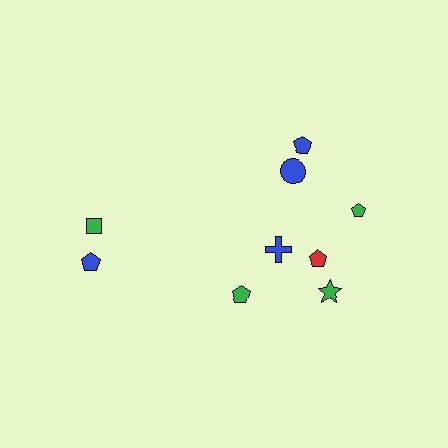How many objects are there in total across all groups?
There are 9 objects.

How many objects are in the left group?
There are 3 objects.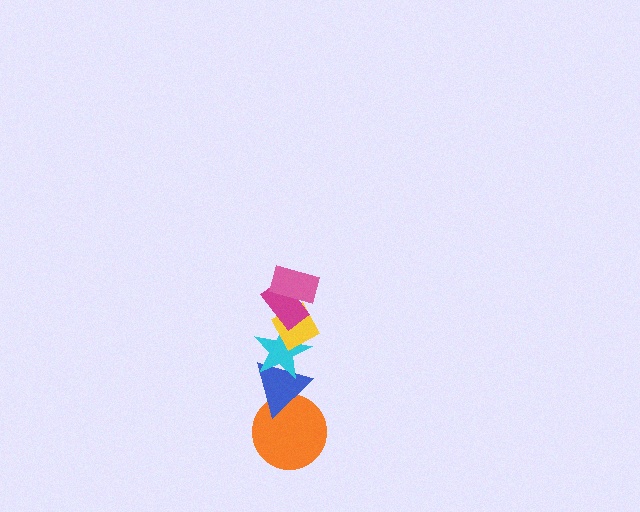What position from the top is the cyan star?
The cyan star is 4th from the top.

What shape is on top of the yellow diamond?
The magenta rectangle is on top of the yellow diamond.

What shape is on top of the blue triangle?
The cyan star is on top of the blue triangle.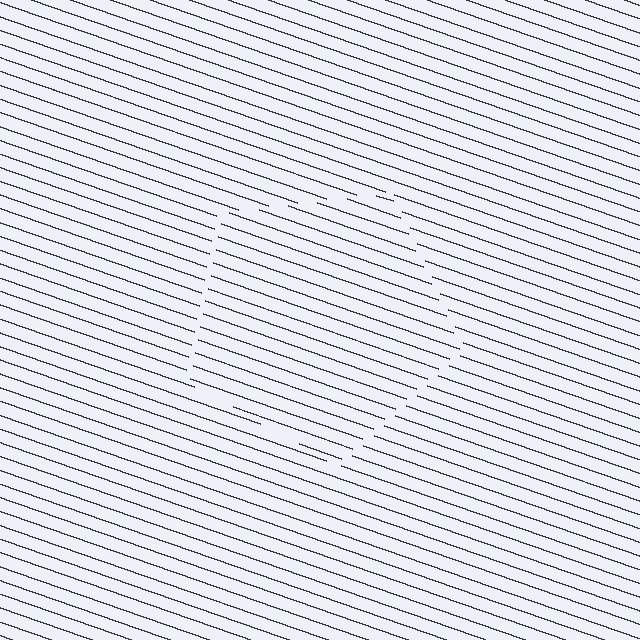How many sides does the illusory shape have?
5 sides — the line-ends trace a pentagon.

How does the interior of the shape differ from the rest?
The interior of the shape contains the same grating, shifted by half a period — the contour is defined by the phase discontinuity where line-ends from the inner and outer gratings abut.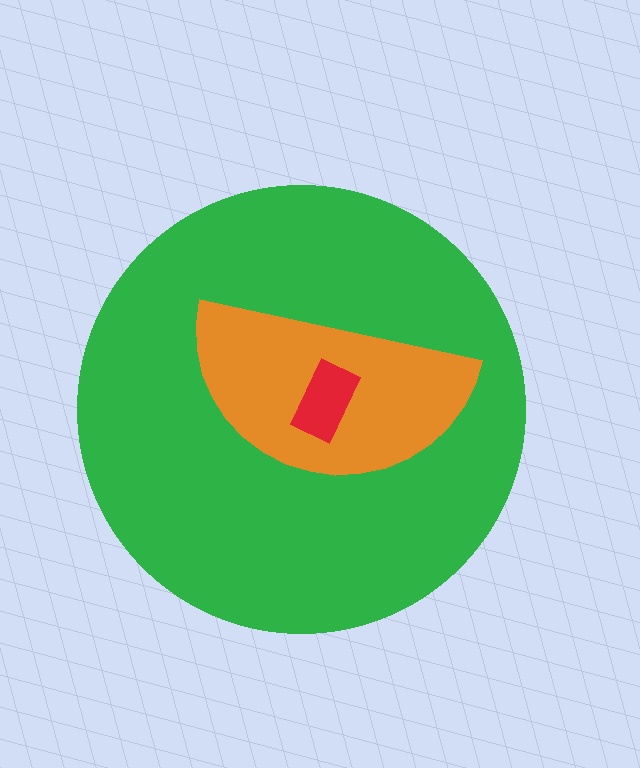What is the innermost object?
The red rectangle.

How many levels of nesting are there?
3.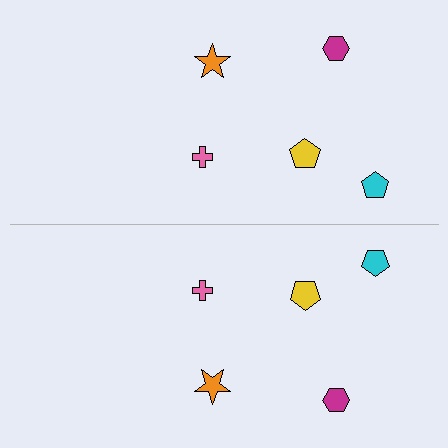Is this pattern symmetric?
Yes, this pattern has bilateral (reflection) symmetry.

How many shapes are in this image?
There are 10 shapes in this image.